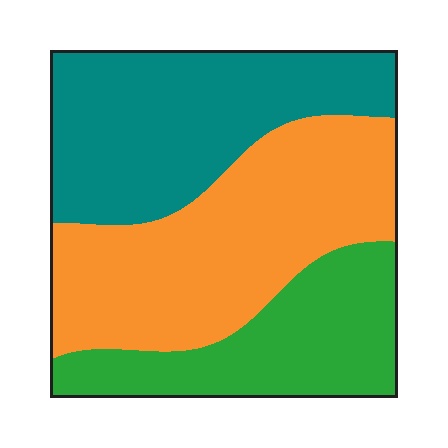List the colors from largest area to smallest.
From largest to smallest: orange, teal, green.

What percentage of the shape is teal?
Teal takes up between a quarter and a half of the shape.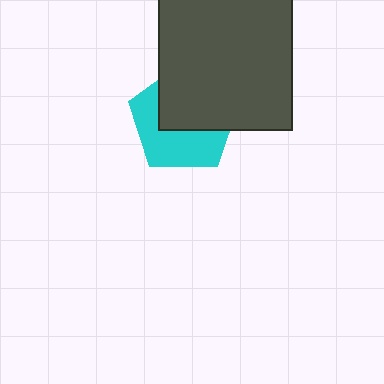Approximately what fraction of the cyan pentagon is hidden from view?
Roughly 52% of the cyan pentagon is hidden behind the dark gray square.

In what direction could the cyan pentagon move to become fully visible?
The cyan pentagon could move toward the lower-left. That would shift it out from behind the dark gray square entirely.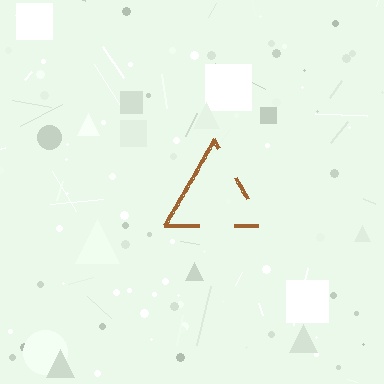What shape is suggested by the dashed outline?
The dashed outline suggests a triangle.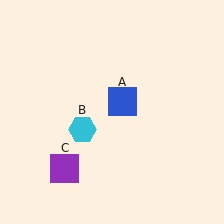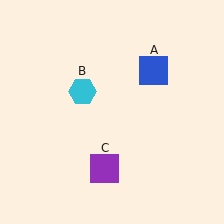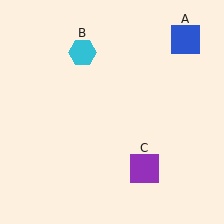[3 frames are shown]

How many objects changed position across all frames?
3 objects changed position: blue square (object A), cyan hexagon (object B), purple square (object C).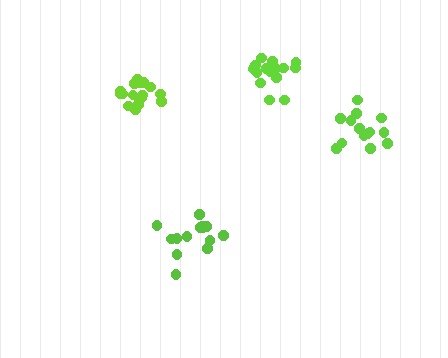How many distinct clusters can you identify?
There are 4 distinct clusters.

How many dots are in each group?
Group 1: 17 dots, Group 2: 14 dots, Group 3: 14 dots, Group 4: 17 dots (62 total).